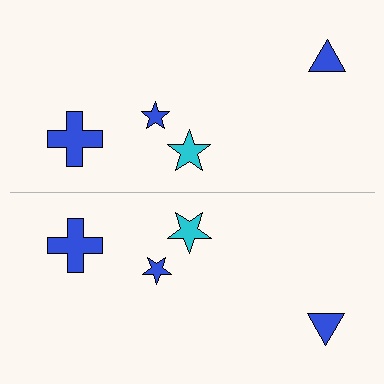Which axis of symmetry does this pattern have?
The pattern has a horizontal axis of symmetry running through the center of the image.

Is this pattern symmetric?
Yes, this pattern has bilateral (reflection) symmetry.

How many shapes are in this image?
There are 8 shapes in this image.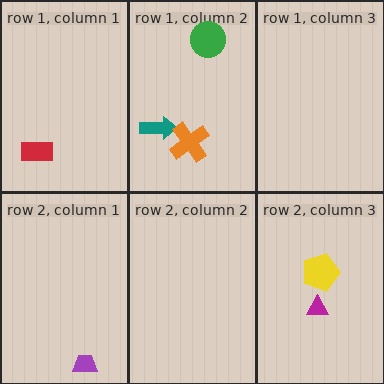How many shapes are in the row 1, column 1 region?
1.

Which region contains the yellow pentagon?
The row 2, column 3 region.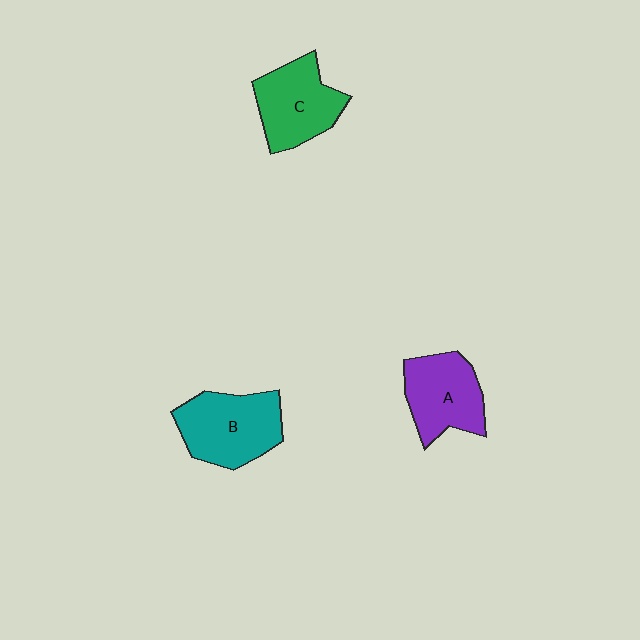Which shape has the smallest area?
Shape A (purple).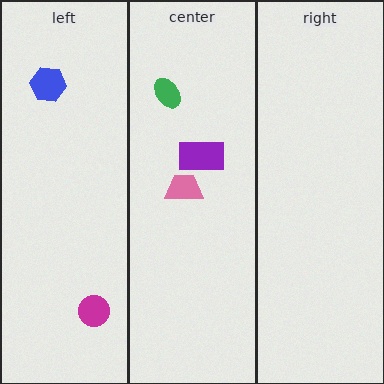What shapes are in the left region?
The magenta circle, the blue hexagon.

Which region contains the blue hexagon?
The left region.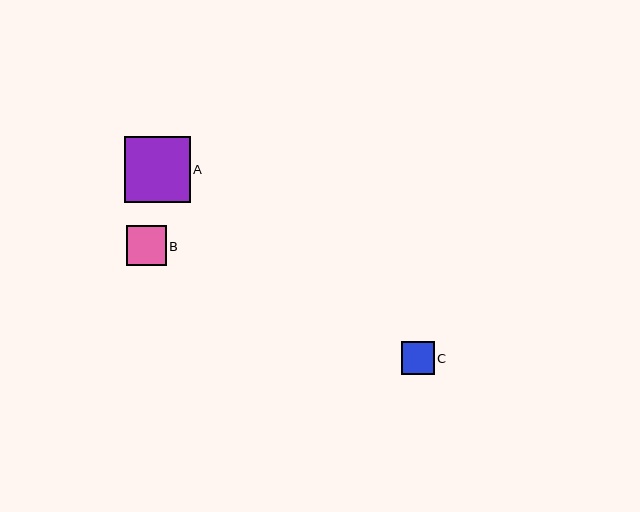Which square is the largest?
Square A is the largest with a size of approximately 66 pixels.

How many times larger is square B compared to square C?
Square B is approximately 1.2 times the size of square C.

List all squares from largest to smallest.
From largest to smallest: A, B, C.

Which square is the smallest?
Square C is the smallest with a size of approximately 32 pixels.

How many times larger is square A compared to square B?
Square A is approximately 1.7 times the size of square B.